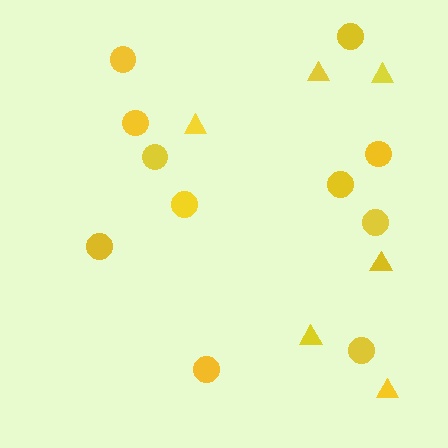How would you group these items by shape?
There are 2 groups: one group of circles (11) and one group of triangles (6).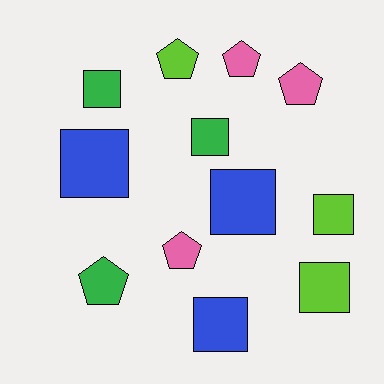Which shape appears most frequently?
Square, with 7 objects.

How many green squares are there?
There are 2 green squares.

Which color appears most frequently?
Green, with 3 objects.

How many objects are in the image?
There are 12 objects.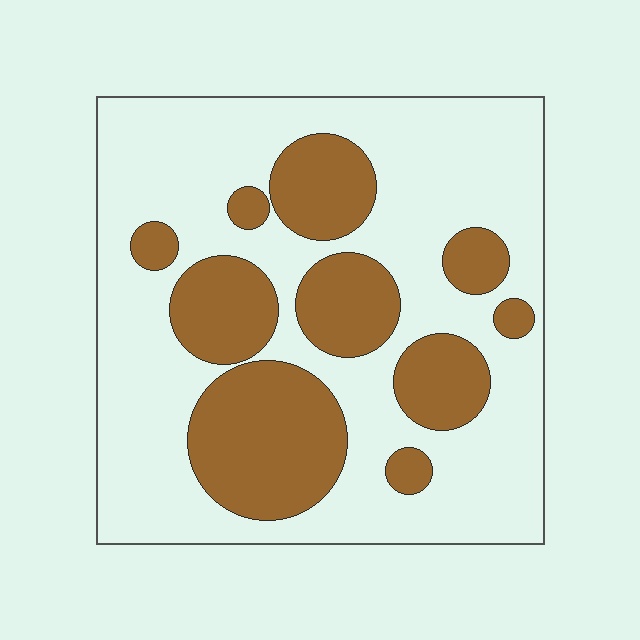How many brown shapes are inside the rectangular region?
10.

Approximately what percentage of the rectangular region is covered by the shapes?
Approximately 30%.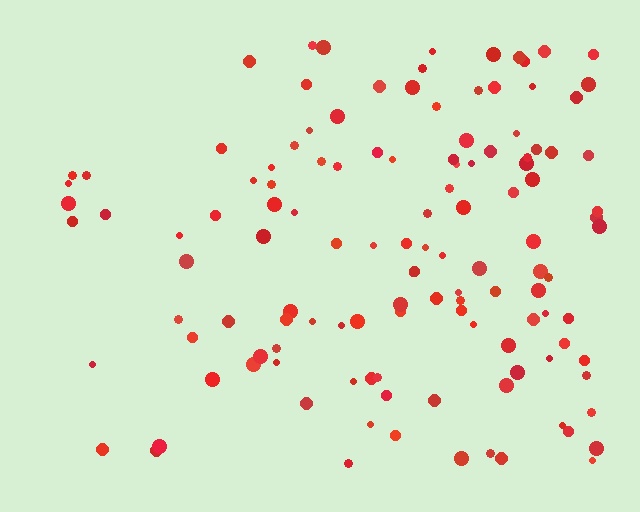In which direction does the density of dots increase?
From left to right, with the right side densest.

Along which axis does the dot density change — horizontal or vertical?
Horizontal.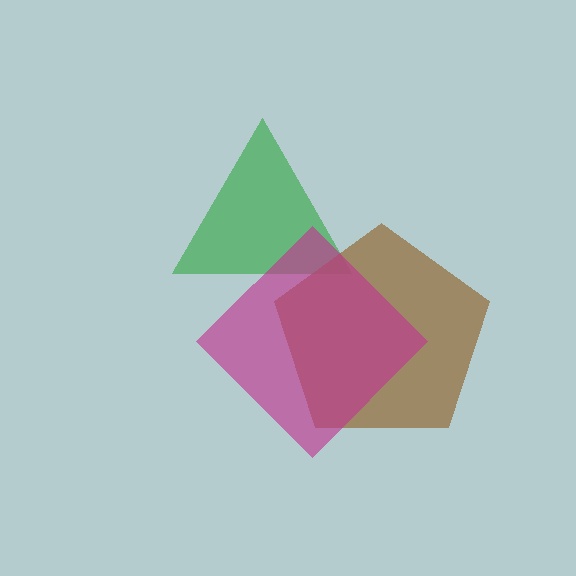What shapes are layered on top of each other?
The layered shapes are: a green triangle, a brown pentagon, a magenta diamond.